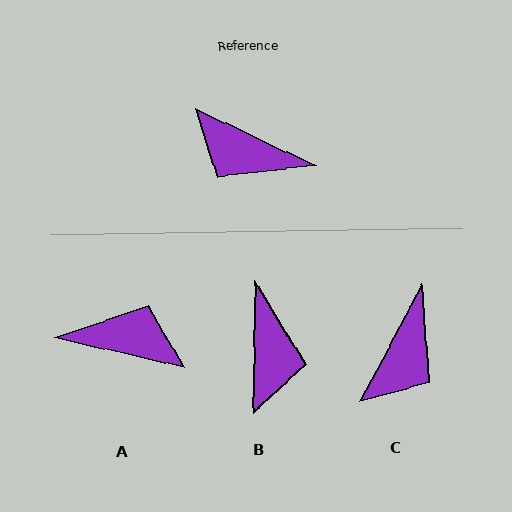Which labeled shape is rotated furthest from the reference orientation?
A, about 168 degrees away.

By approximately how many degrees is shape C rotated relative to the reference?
Approximately 87 degrees counter-clockwise.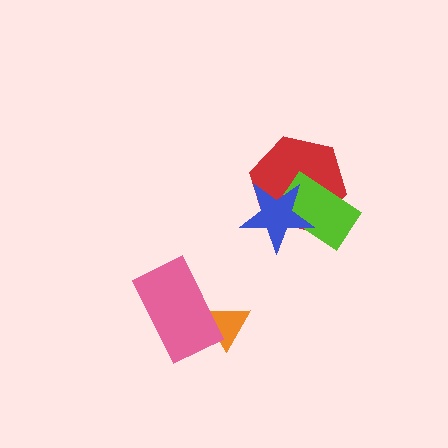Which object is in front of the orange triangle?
The pink rectangle is in front of the orange triangle.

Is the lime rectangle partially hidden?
Yes, it is partially covered by another shape.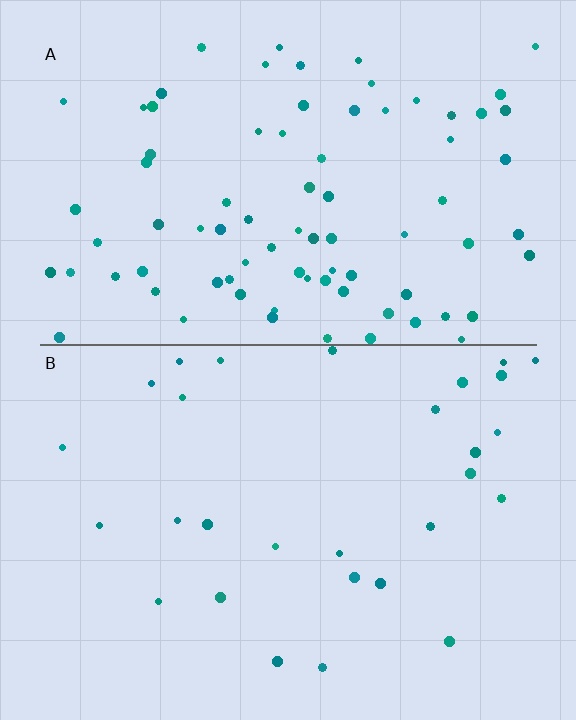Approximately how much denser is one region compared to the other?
Approximately 2.8× — region A over region B.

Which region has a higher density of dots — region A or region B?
A (the top).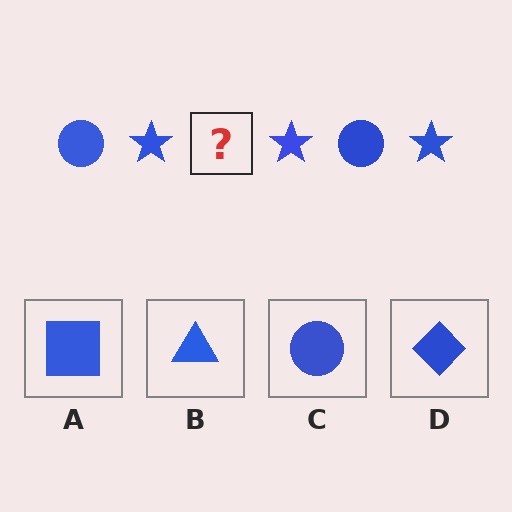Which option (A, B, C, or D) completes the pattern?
C.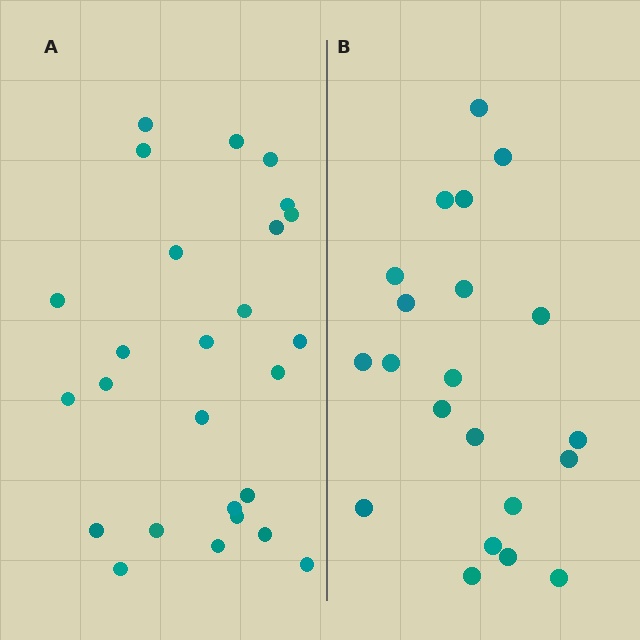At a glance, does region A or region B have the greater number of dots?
Region A (the left region) has more dots.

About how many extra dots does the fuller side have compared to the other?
Region A has about 5 more dots than region B.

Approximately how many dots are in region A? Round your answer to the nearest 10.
About 30 dots. (The exact count is 26, which rounds to 30.)